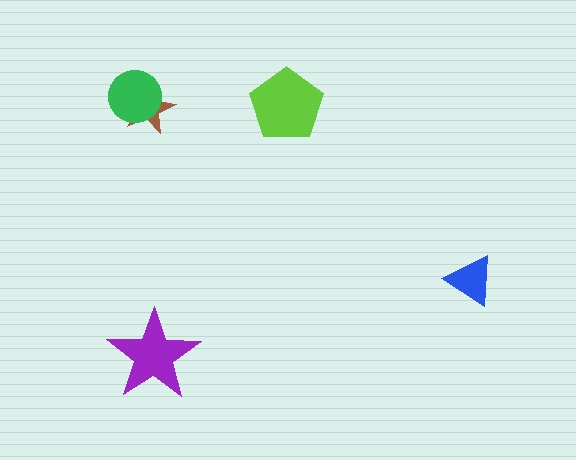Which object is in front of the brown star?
The green circle is in front of the brown star.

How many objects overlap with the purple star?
0 objects overlap with the purple star.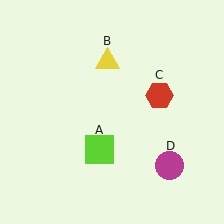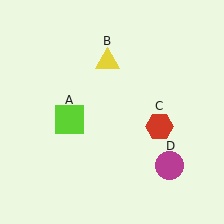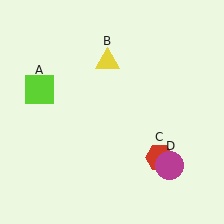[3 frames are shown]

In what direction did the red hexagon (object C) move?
The red hexagon (object C) moved down.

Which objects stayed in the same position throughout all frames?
Yellow triangle (object B) and magenta circle (object D) remained stationary.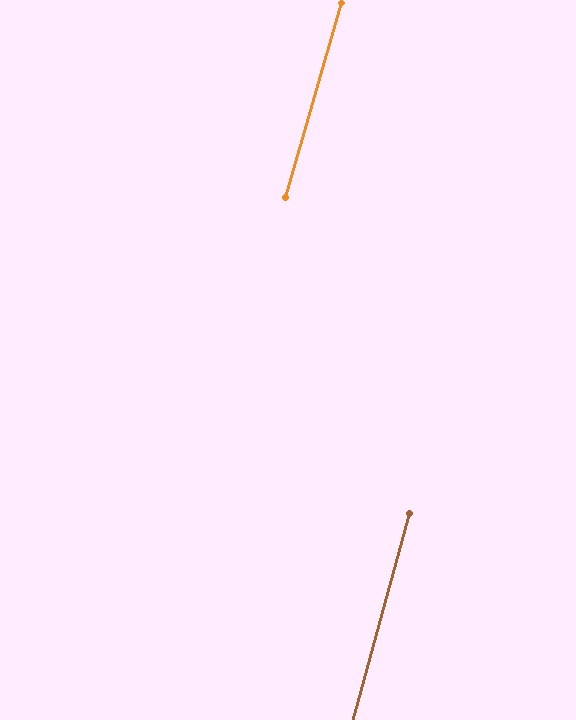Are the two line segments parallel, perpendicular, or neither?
Parallel — their directions differ by only 0.7°.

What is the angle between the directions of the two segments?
Approximately 1 degree.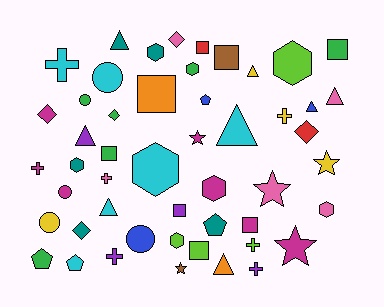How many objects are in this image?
There are 50 objects.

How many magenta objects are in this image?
There are 7 magenta objects.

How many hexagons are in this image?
There are 8 hexagons.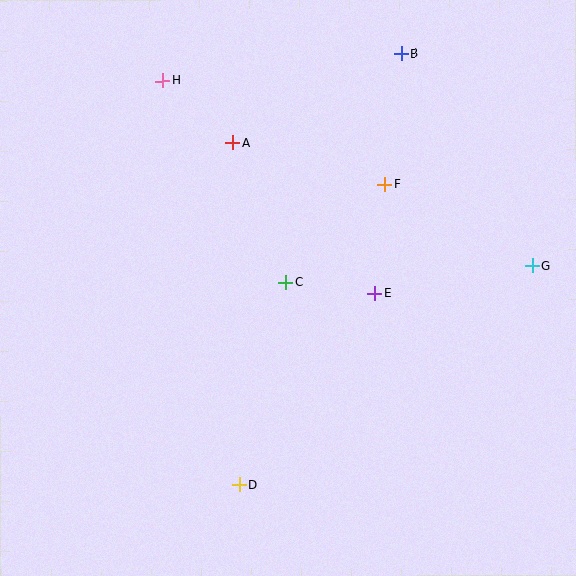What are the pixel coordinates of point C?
Point C is at (286, 282).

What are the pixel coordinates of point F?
Point F is at (384, 184).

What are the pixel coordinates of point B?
Point B is at (401, 53).